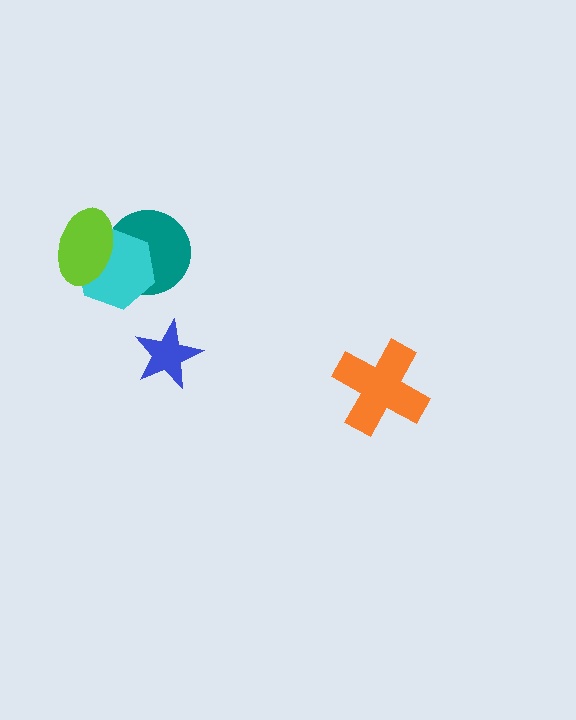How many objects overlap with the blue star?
0 objects overlap with the blue star.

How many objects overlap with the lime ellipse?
2 objects overlap with the lime ellipse.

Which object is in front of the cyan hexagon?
The lime ellipse is in front of the cyan hexagon.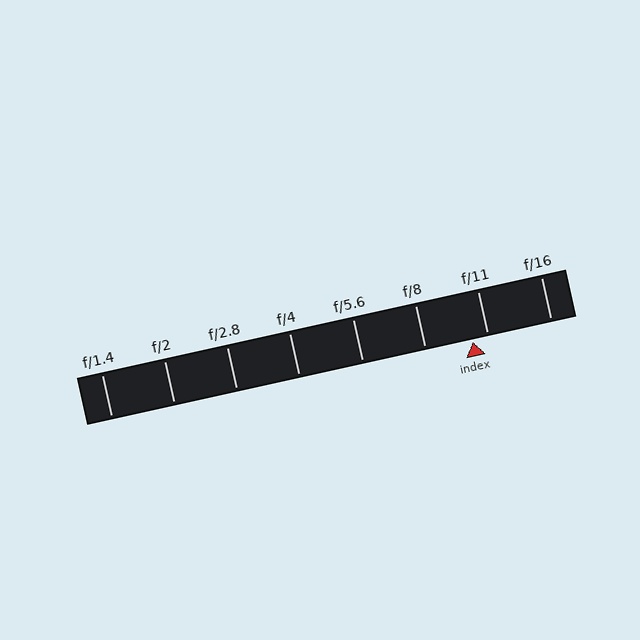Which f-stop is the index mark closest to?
The index mark is closest to f/11.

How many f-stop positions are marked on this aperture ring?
There are 8 f-stop positions marked.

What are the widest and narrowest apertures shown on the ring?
The widest aperture shown is f/1.4 and the narrowest is f/16.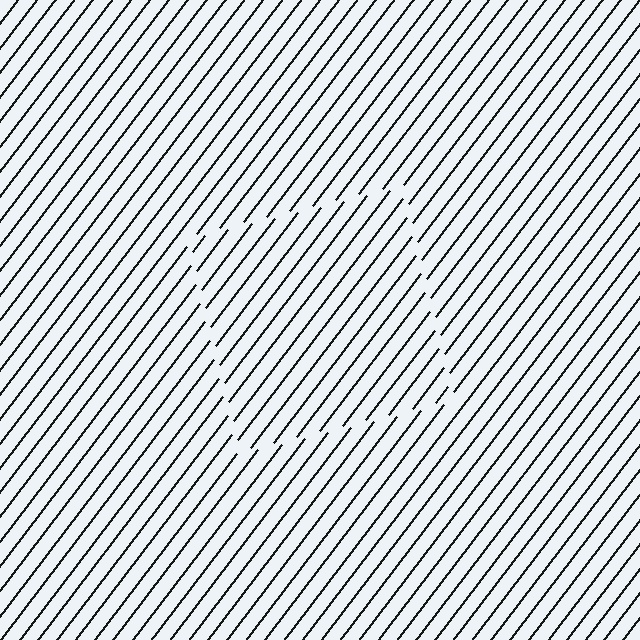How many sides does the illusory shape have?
4 sides — the line-ends trace a square.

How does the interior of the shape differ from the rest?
The interior of the shape contains the same grating, shifted by half a period — the contour is defined by the phase discontinuity where line-ends from the inner and outer gratings abut.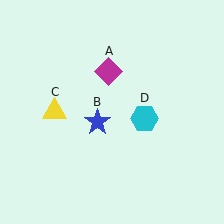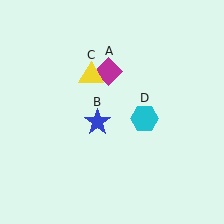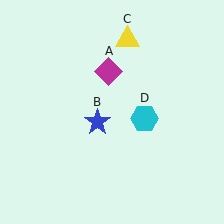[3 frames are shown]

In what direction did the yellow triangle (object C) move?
The yellow triangle (object C) moved up and to the right.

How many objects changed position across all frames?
1 object changed position: yellow triangle (object C).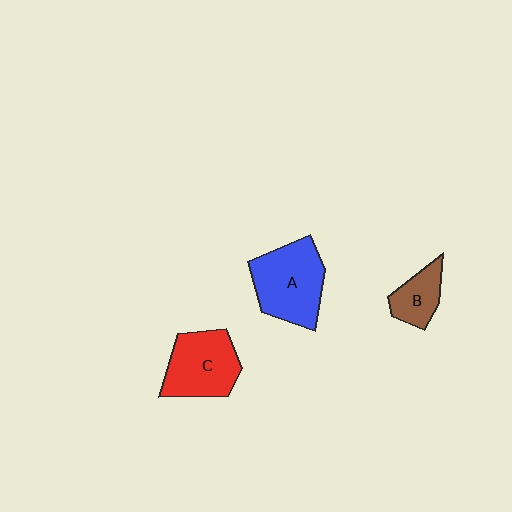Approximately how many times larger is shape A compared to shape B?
Approximately 2.1 times.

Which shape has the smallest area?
Shape B (brown).